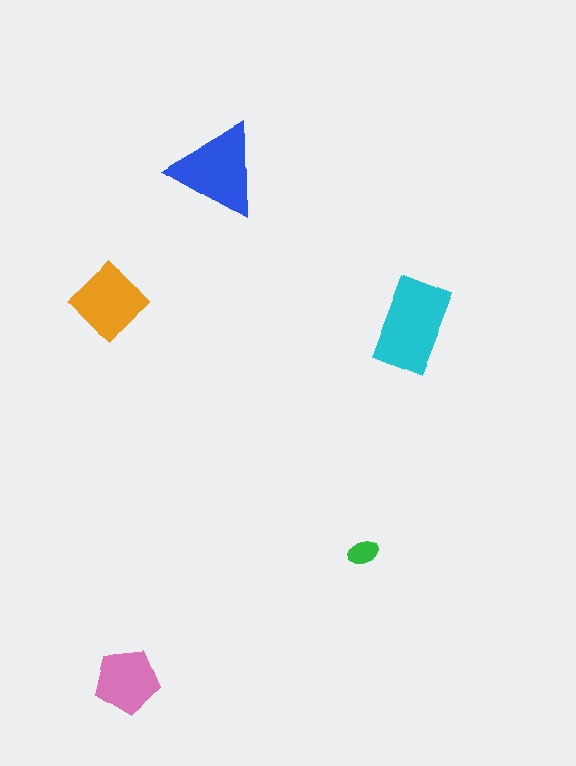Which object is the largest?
The cyan rectangle.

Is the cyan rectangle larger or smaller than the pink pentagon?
Larger.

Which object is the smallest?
The green ellipse.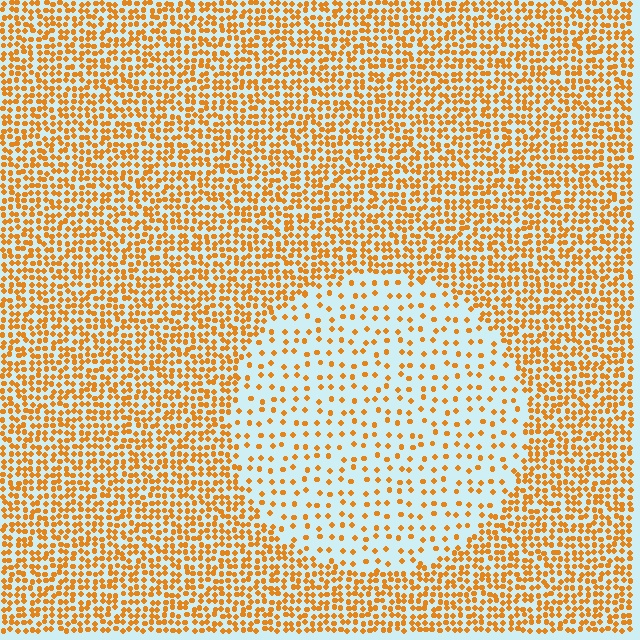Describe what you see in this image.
The image contains small orange elements arranged at two different densities. A circle-shaped region is visible where the elements are less densely packed than the surrounding area.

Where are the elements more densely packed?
The elements are more densely packed outside the circle boundary.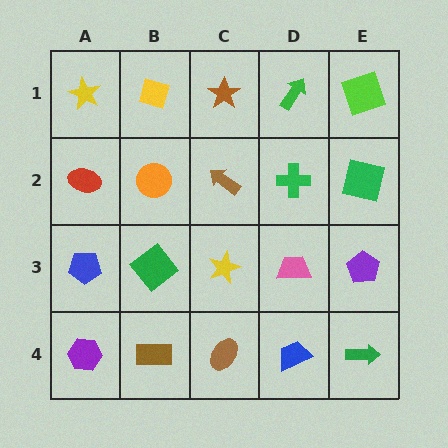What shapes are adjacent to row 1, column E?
A green square (row 2, column E), a green arrow (row 1, column D).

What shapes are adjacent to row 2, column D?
A green arrow (row 1, column D), a pink trapezoid (row 3, column D), a brown arrow (row 2, column C), a green square (row 2, column E).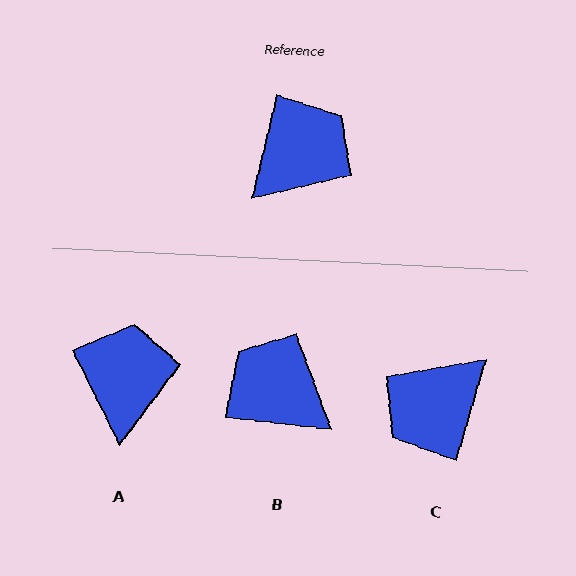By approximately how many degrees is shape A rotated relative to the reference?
Approximately 40 degrees counter-clockwise.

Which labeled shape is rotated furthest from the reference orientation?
C, about 177 degrees away.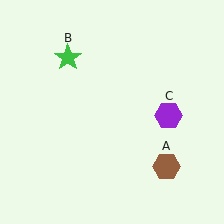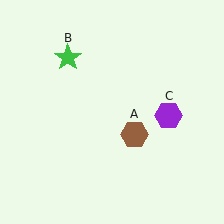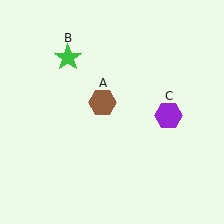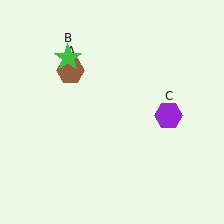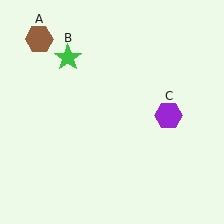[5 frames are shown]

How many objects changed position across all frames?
1 object changed position: brown hexagon (object A).